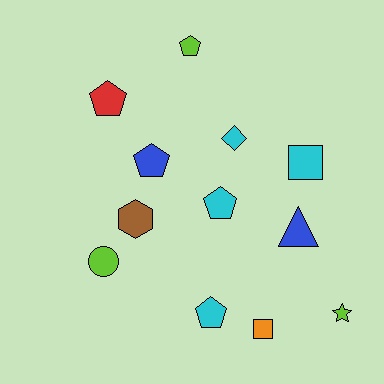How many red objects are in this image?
There is 1 red object.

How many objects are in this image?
There are 12 objects.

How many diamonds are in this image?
There is 1 diamond.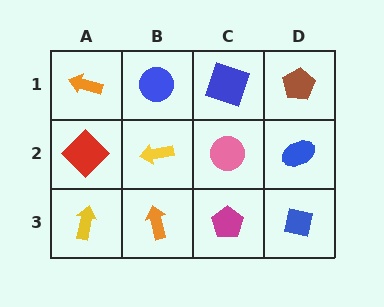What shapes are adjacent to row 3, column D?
A blue ellipse (row 2, column D), a magenta pentagon (row 3, column C).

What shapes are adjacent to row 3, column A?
A red diamond (row 2, column A), an orange arrow (row 3, column B).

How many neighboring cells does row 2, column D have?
3.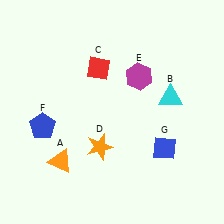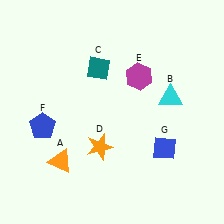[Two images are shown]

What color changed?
The diamond (C) changed from red in Image 1 to teal in Image 2.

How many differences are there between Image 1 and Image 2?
There is 1 difference between the two images.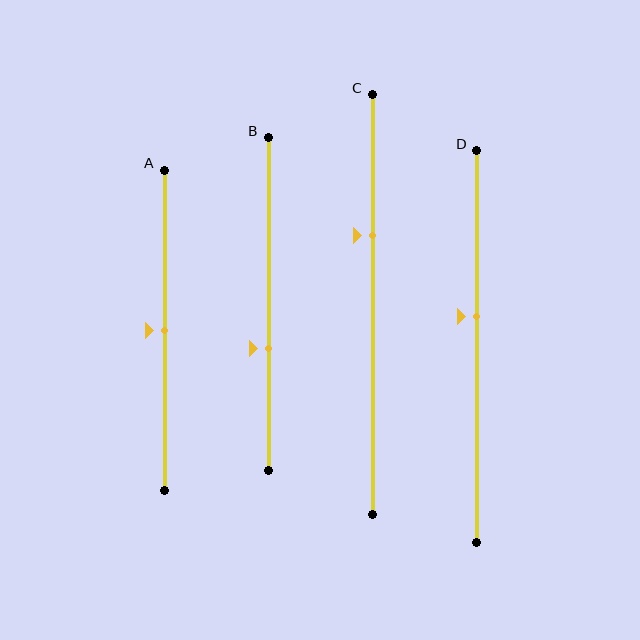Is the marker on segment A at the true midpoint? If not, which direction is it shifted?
Yes, the marker on segment A is at the true midpoint.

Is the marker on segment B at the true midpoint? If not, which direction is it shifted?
No, the marker on segment B is shifted downward by about 13% of the segment length.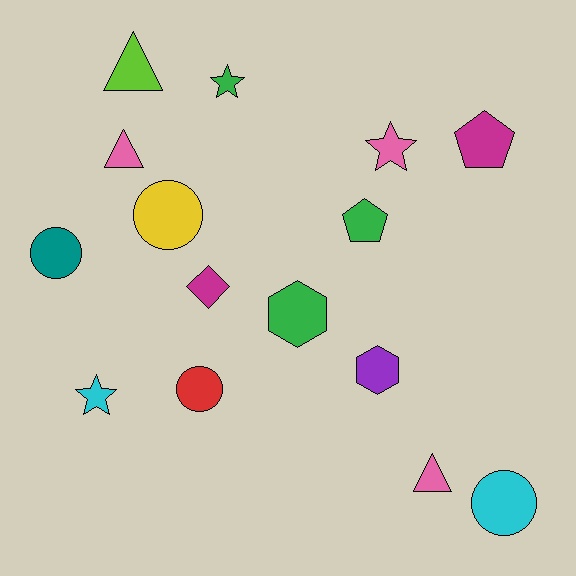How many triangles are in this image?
There are 3 triangles.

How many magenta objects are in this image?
There are 2 magenta objects.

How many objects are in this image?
There are 15 objects.